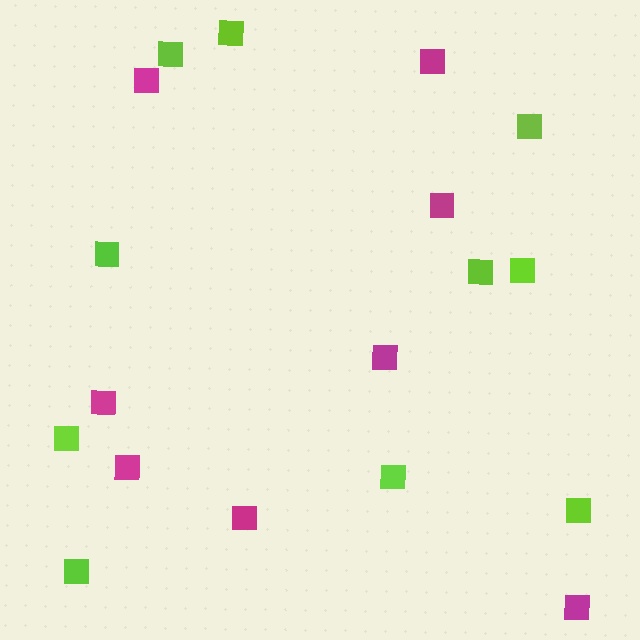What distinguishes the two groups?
There are 2 groups: one group of lime squares (10) and one group of magenta squares (8).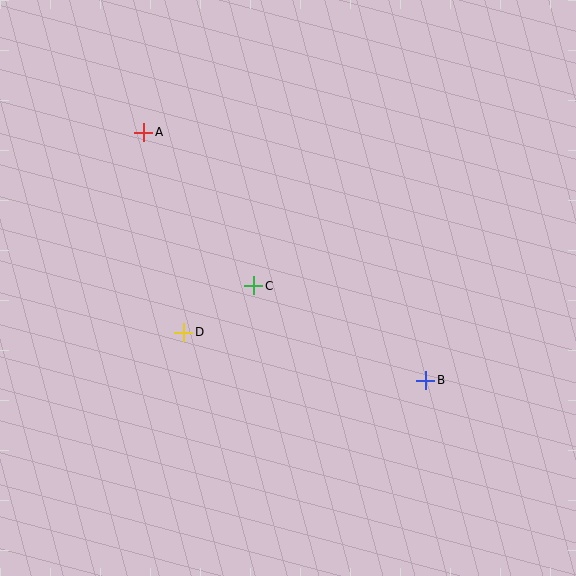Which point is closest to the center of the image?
Point C at (254, 286) is closest to the center.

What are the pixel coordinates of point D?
Point D is at (184, 332).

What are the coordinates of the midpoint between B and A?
The midpoint between B and A is at (285, 256).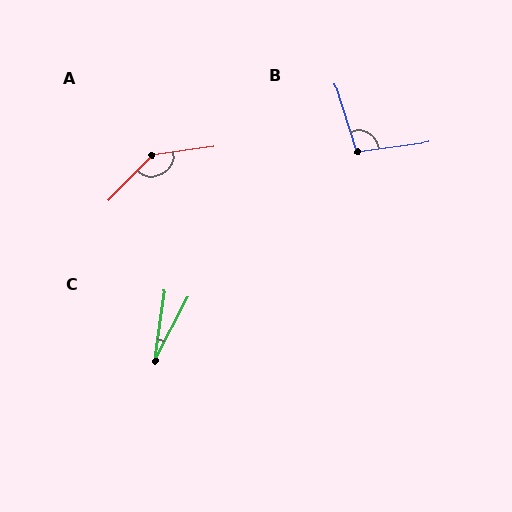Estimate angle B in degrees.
Approximately 100 degrees.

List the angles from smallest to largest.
C (20°), B (100°), A (142°).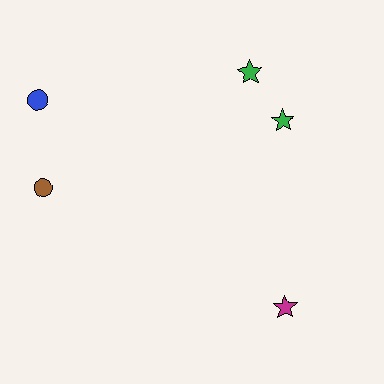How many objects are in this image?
There are 5 objects.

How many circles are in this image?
There are 2 circles.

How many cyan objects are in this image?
There are no cyan objects.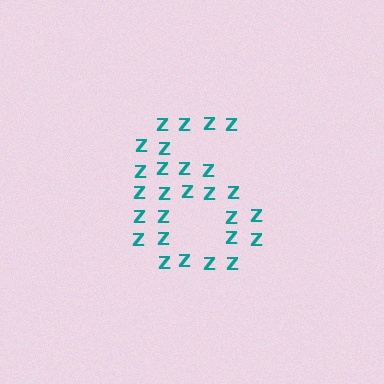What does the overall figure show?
The overall figure shows the digit 6.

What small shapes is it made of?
It is made of small letter Z's.